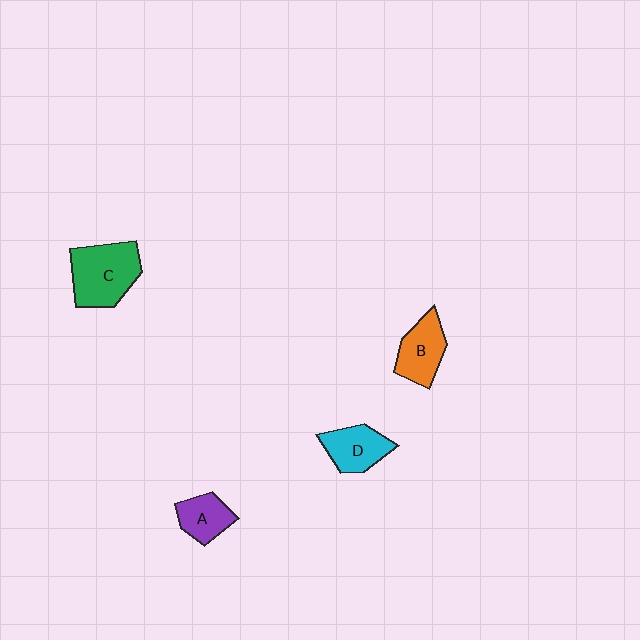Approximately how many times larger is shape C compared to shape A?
Approximately 1.8 times.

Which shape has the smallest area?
Shape A (purple).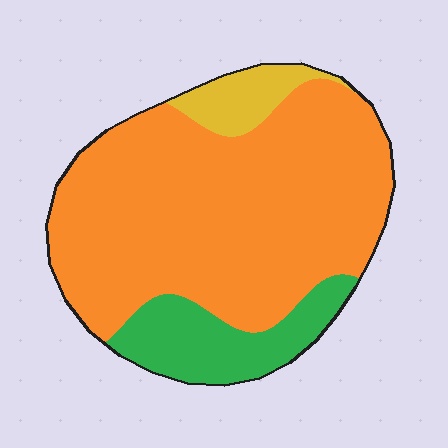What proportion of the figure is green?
Green covers around 15% of the figure.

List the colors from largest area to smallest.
From largest to smallest: orange, green, yellow.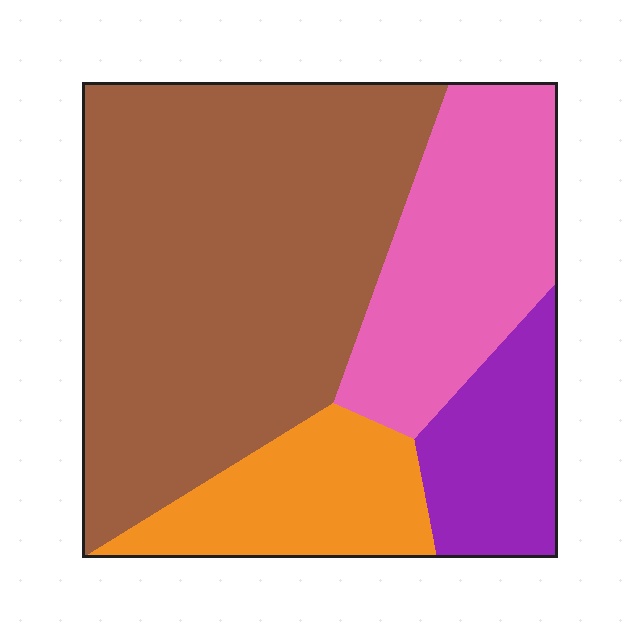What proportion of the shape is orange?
Orange takes up about one eighth (1/8) of the shape.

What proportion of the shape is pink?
Pink takes up about one fifth (1/5) of the shape.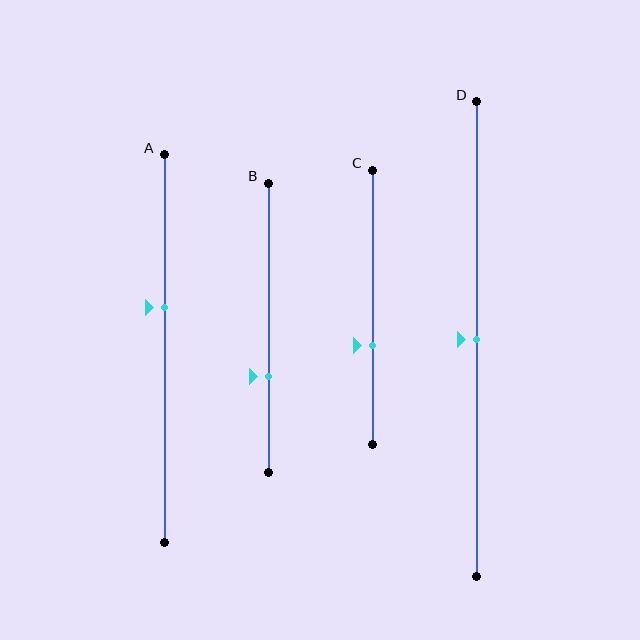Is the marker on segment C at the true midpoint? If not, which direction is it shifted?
No, the marker on segment C is shifted downward by about 14% of the segment length.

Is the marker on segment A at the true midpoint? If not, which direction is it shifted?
No, the marker on segment A is shifted upward by about 11% of the segment length.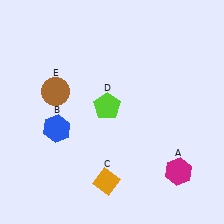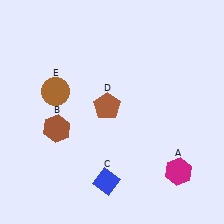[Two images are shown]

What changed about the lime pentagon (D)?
In Image 1, D is lime. In Image 2, it changed to brown.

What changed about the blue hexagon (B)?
In Image 1, B is blue. In Image 2, it changed to brown.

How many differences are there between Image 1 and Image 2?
There are 3 differences between the two images.